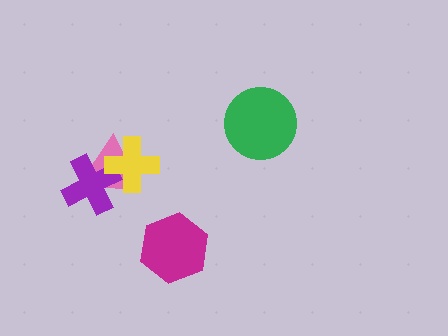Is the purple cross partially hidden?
Yes, it is partially covered by another shape.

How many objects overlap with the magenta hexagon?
0 objects overlap with the magenta hexagon.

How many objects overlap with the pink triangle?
2 objects overlap with the pink triangle.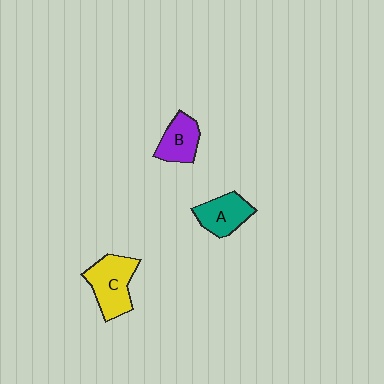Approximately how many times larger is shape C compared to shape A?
Approximately 1.3 times.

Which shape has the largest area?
Shape C (yellow).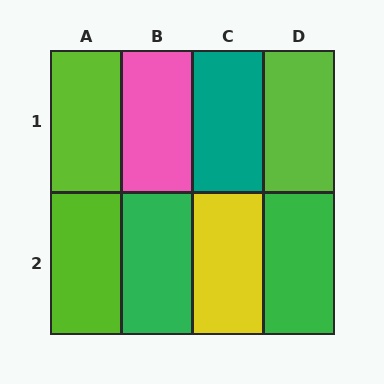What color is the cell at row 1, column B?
Pink.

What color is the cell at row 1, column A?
Lime.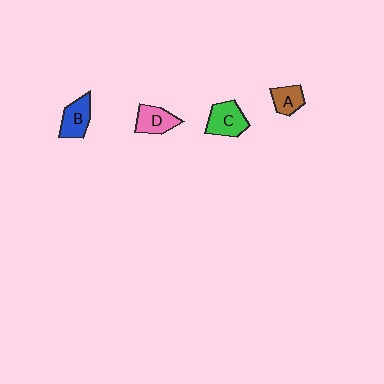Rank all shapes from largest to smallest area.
From largest to smallest: C (green), B (blue), D (pink), A (brown).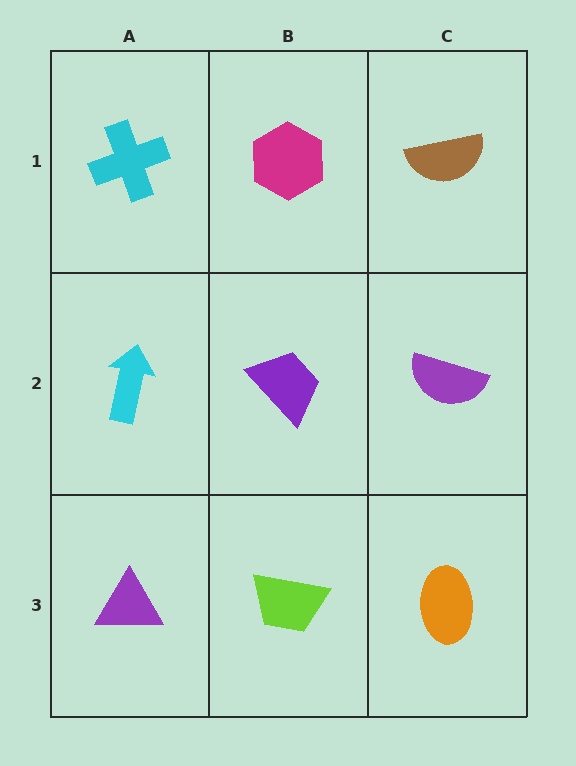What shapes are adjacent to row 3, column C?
A purple semicircle (row 2, column C), a lime trapezoid (row 3, column B).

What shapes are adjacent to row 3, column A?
A cyan arrow (row 2, column A), a lime trapezoid (row 3, column B).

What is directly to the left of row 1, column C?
A magenta hexagon.